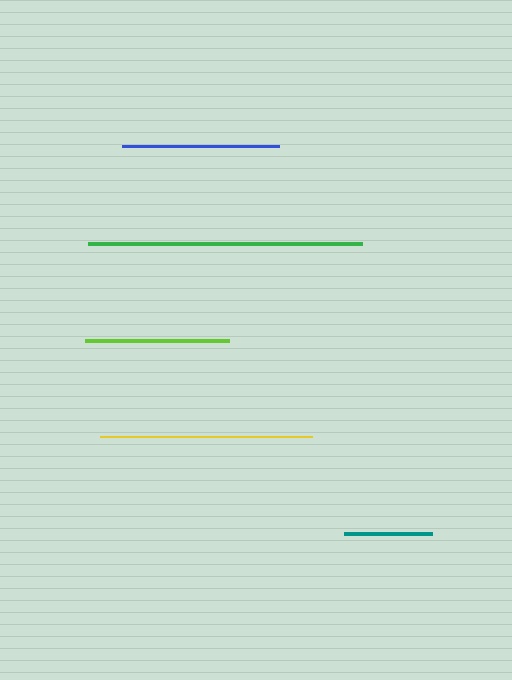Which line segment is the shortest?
The teal line is the shortest at approximately 87 pixels.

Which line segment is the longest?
The green line is the longest at approximately 274 pixels.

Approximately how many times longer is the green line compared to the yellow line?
The green line is approximately 1.3 times the length of the yellow line.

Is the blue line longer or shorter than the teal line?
The blue line is longer than the teal line.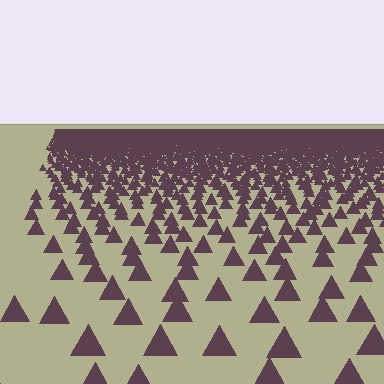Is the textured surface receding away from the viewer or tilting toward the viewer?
The surface is receding away from the viewer. Texture elements get smaller and denser toward the top.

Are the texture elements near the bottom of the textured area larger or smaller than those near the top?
Larger. Near the bottom, elements are closer to the viewer and appear at a bigger on-screen size.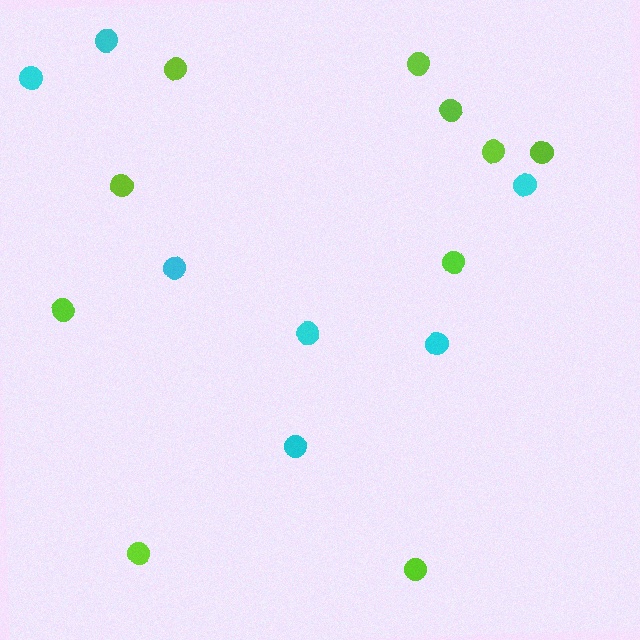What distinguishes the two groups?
There are 2 groups: one group of lime circles (10) and one group of cyan circles (7).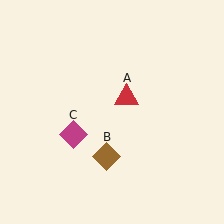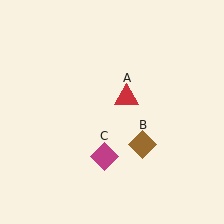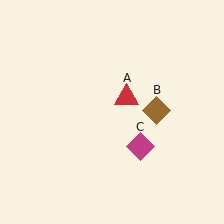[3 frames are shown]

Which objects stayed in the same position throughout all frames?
Red triangle (object A) remained stationary.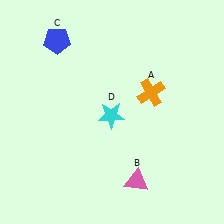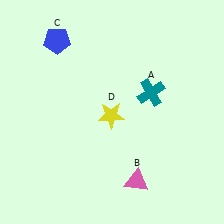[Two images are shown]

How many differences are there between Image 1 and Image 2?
There are 2 differences between the two images.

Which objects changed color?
A changed from orange to teal. D changed from cyan to yellow.